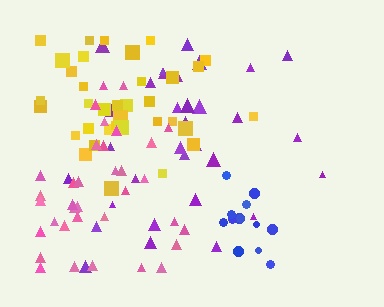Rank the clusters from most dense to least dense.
blue, pink, yellow, purple.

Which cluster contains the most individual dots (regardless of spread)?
Yellow (35).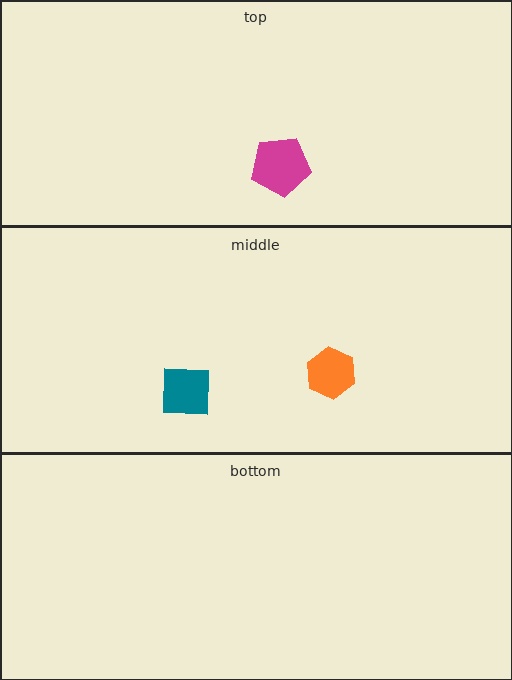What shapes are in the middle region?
The orange hexagon, the teal square.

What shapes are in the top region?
The magenta pentagon.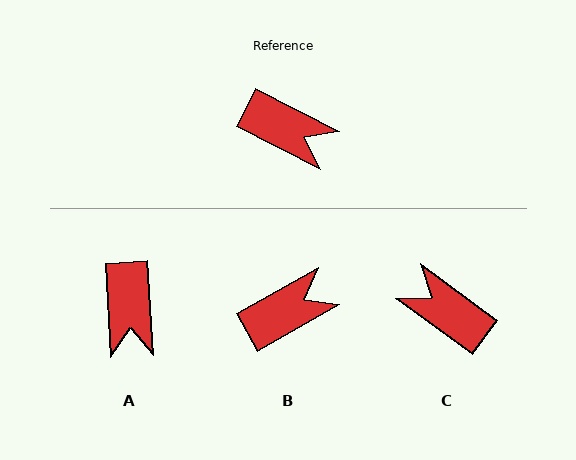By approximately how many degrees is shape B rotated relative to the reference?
Approximately 56 degrees counter-clockwise.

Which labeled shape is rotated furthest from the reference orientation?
C, about 171 degrees away.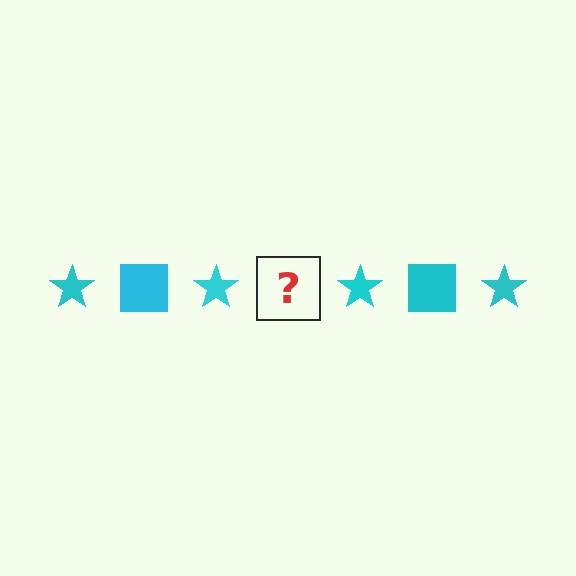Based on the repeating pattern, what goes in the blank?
The blank should be a cyan square.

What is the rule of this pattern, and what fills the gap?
The rule is that the pattern cycles through star, square shapes in cyan. The gap should be filled with a cyan square.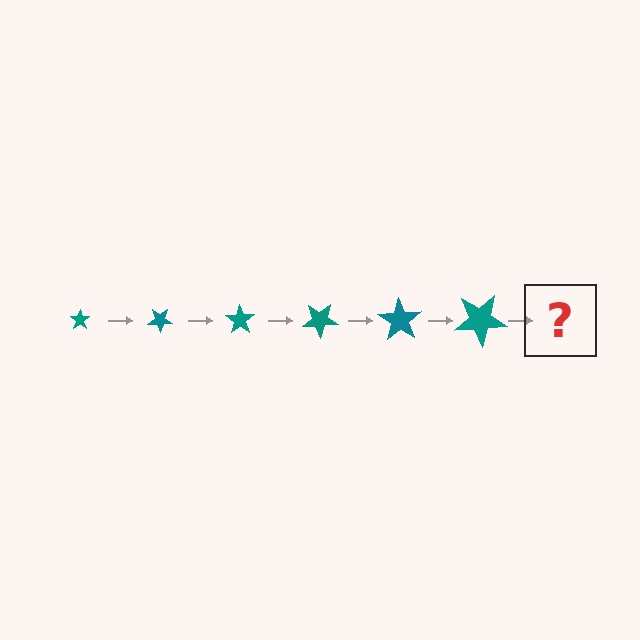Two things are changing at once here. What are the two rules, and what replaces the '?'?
The two rules are that the star grows larger each step and it rotates 35 degrees each step. The '?' should be a star, larger than the previous one and rotated 210 degrees from the start.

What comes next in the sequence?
The next element should be a star, larger than the previous one and rotated 210 degrees from the start.